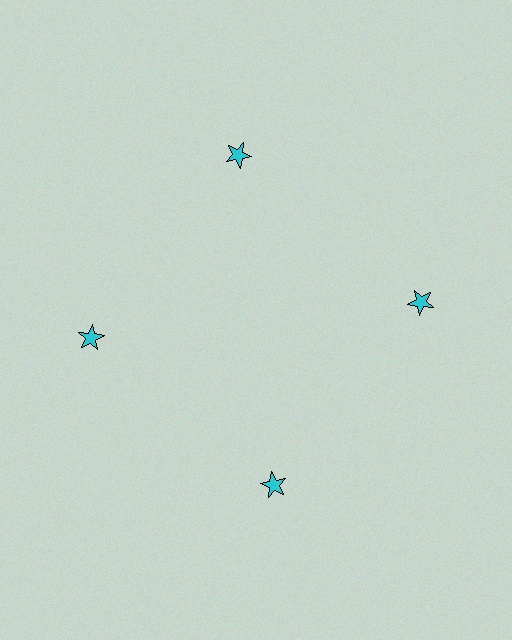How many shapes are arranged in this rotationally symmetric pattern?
There are 4 shapes, arranged in 4 groups of 1.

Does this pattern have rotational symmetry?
Yes, this pattern has 4-fold rotational symmetry. It looks the same after rotating 90 degrees around the center.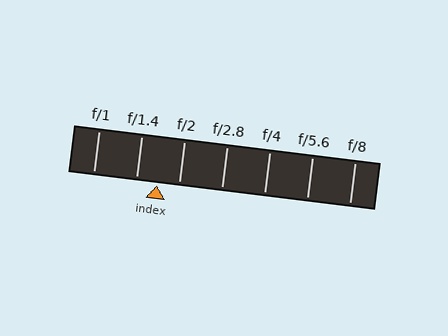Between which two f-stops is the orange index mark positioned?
The index mark is between f/1.4 and f/2.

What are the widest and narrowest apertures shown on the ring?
The widest aperture shown is f/1 and the narrowest is f/8.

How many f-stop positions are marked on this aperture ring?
There are 7 f-stop positions marked.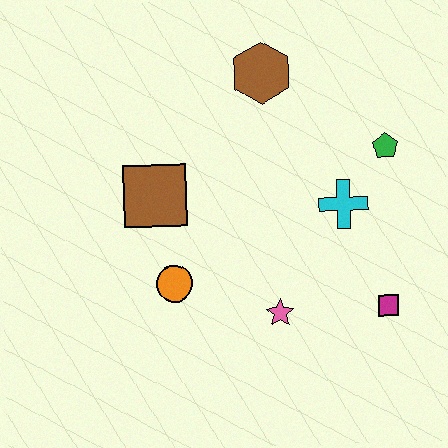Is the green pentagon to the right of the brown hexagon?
Yes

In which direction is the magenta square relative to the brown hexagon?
The magenta square is below the brown hexagon.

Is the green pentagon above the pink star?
Yes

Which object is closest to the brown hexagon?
The green pentagon is closest to the brown hexagon.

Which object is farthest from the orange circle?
The green pentagon is farthest from the orange circle.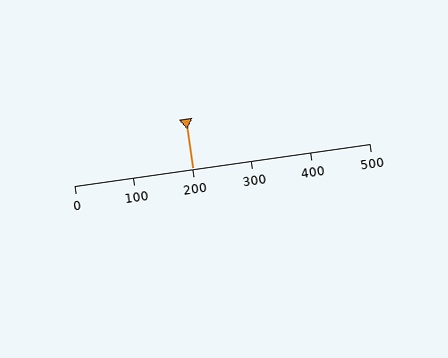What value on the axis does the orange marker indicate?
The marker indicates approximately 200.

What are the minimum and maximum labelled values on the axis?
The axis runs from 0 to 500.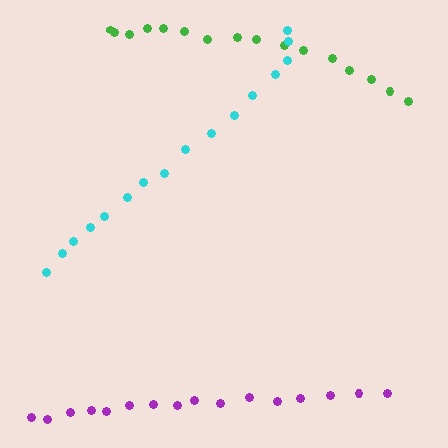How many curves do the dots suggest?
There are 3 distinct paths.